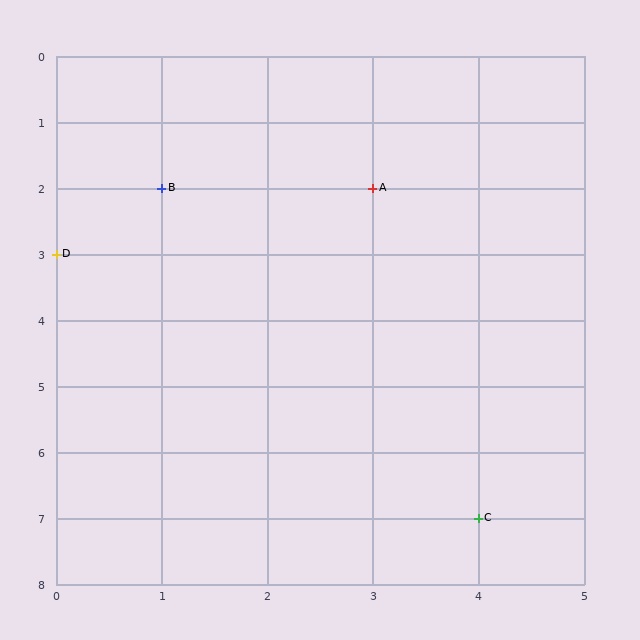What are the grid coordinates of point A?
Point A is at grid coordinates (3, 2).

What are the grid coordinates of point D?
Point D is at grid coordinates (0, 3).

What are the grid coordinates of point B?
Point B is at grid coordinates (1, 2).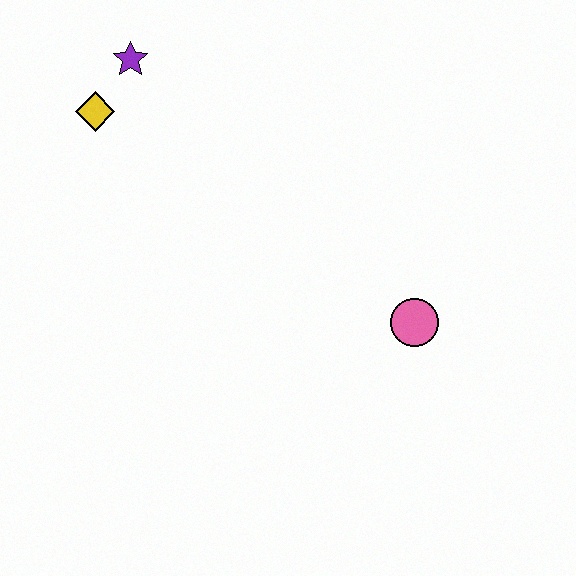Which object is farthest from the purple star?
The pink circle is farthest from the purple star.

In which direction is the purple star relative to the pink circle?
The purple star is to the left of the pink circle.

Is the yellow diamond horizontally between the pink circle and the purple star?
No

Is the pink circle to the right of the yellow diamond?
Yes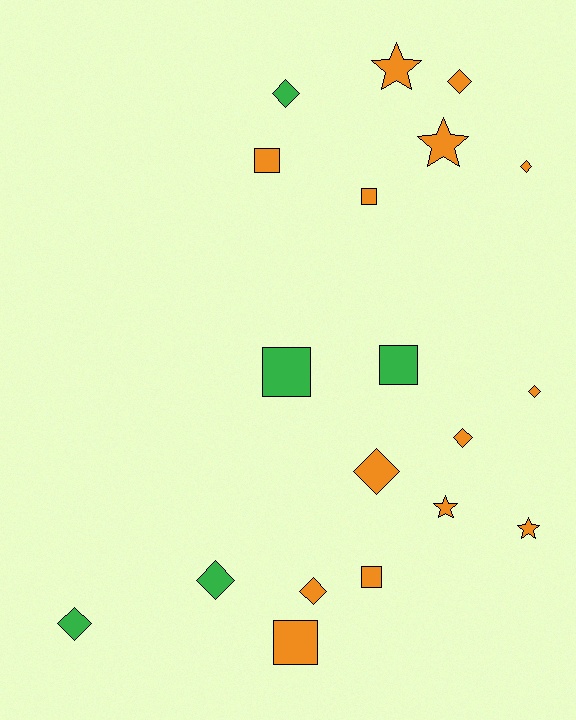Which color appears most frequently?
Orange, with 14 objects.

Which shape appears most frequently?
Diamond, with 9 objects.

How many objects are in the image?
There are 19 objects.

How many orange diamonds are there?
There are 6 orange diamonds.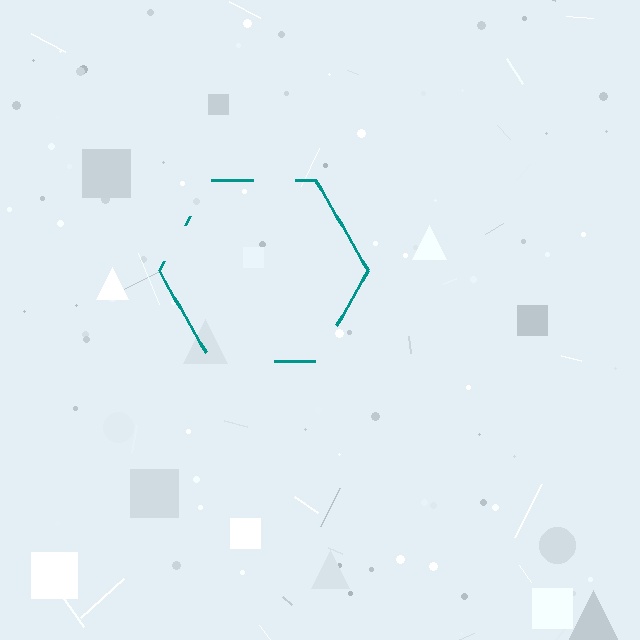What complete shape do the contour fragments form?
The contour fragments form a hexagon.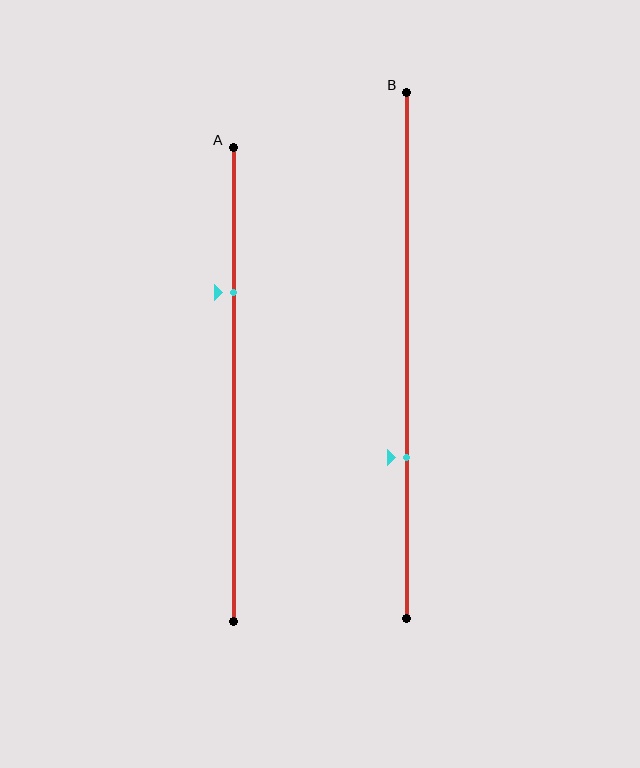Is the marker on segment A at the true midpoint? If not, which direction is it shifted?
No, the marker on segment A is shifted upward by about 19% of the segment length.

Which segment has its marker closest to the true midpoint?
Segment A has its marker closest to the true midpoint.